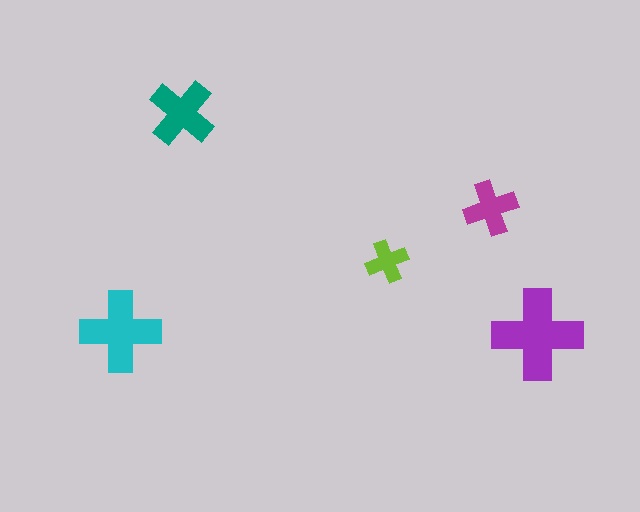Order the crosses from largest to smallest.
the purple one, the cyan one, the teal one, the magenta one, the lime one.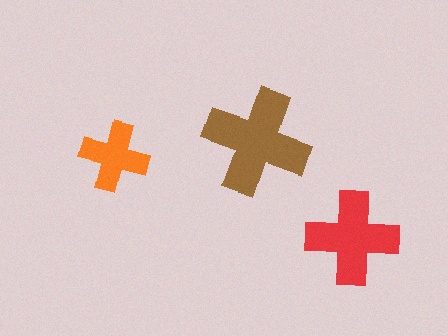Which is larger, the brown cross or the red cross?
The brown one.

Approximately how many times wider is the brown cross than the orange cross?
About 1.5 times wider.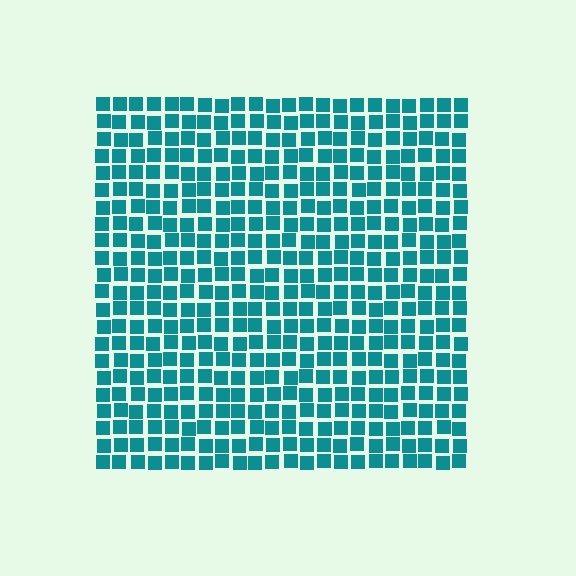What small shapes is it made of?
It is made of small squares.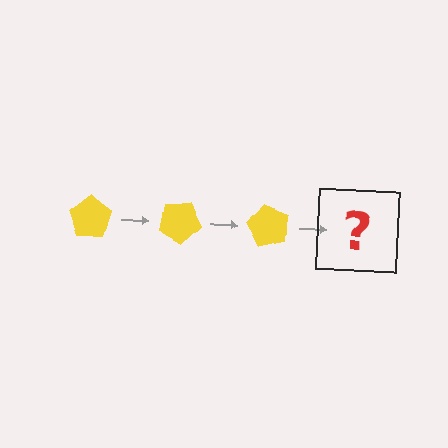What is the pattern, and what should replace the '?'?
The pattern is that the pentagon rotates 30 degrees each step. The '?' should be a yellow pentagon rotated 90 degrees.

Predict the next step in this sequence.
The next step is a yellow pentagon rotated 90 degrees.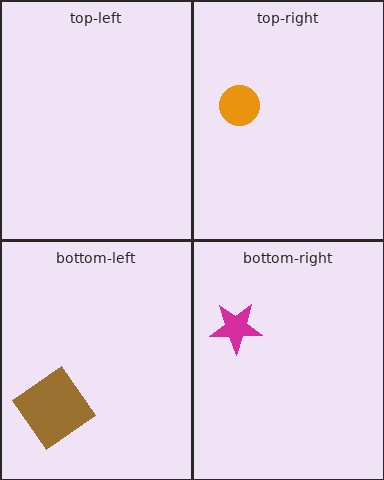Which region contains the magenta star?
The bottom-right region.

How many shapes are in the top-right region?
1.